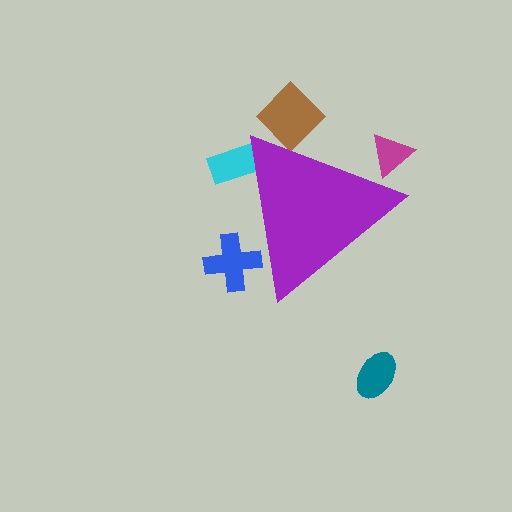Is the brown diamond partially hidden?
Yes, the brown diamond is partially hidden behind the purple triangle.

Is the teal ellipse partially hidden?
No, the teal ellipse is fully visible.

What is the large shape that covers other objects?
A purple triangle.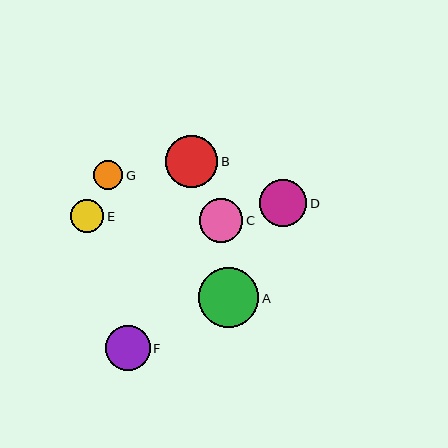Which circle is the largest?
Circle A is the largest with a size of approximately 60 pixels.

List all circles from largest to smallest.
From largest to smallest: A, B, D, F, C, E, G.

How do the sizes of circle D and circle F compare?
Circle D and circle F are approximately the same size.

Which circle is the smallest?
Circle G is the smallest with a size of approximately 29 pixels.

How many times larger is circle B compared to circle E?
Circle B is approximately 1.6 times the size of circle E.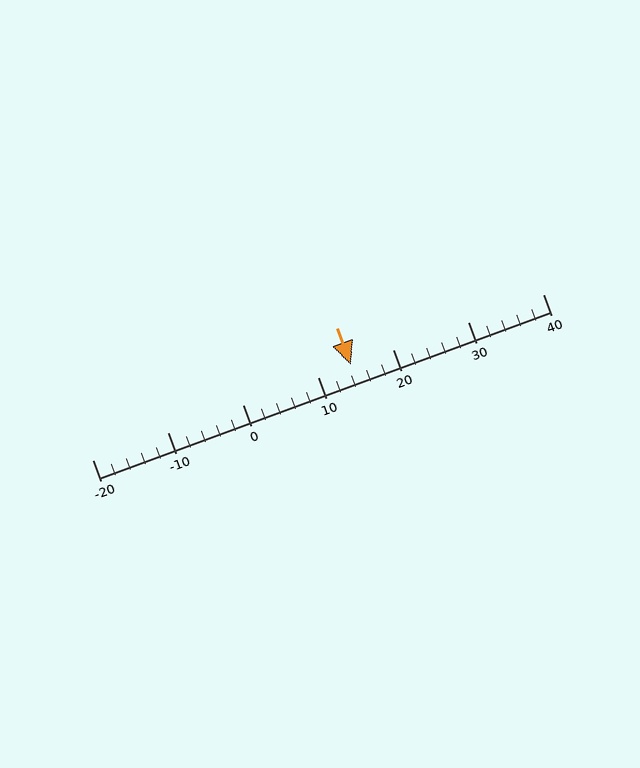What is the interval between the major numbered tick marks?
The major tick marks are spaced 10 units apart.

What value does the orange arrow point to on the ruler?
The orange arrow points to approximately 14.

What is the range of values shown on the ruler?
The ruler shows values from -20 to 40.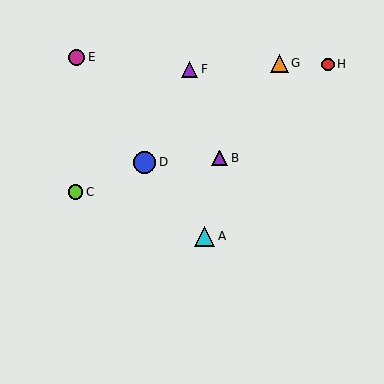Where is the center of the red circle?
The center of the red circle is at (328, 64).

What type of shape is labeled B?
Shape B is a purple triangle.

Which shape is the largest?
The blue circle (labeled D) is the largest.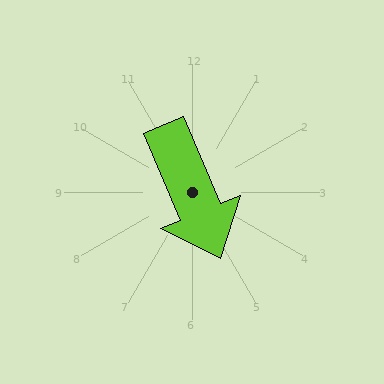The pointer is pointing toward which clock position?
Roughly 5 o'clock.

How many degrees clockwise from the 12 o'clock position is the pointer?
Approximately 157 degrees.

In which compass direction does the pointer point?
Southeast.